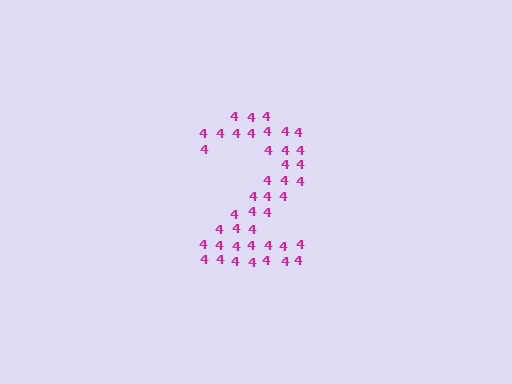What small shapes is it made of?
It is made of small digit 4's.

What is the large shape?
The large shape is the digit 2.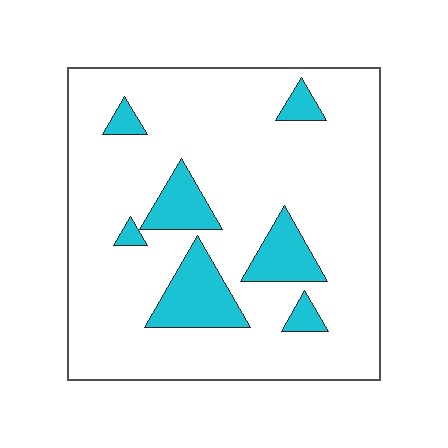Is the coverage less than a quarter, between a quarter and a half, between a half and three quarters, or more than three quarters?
Less than a quarter.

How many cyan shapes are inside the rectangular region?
7.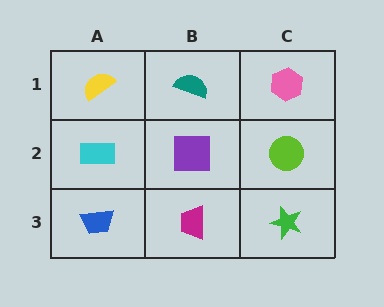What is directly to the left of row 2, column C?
A purple square.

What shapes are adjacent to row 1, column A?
A cyan rectangle (row 2, column A), a teal semicircle (row 1, column B).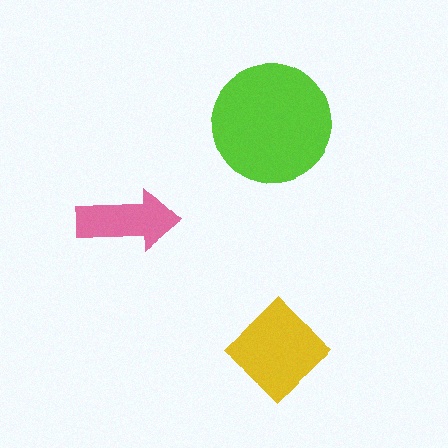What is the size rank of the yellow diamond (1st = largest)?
2nd.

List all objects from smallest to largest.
The pink arrow, the yellow diamond, the lime circle.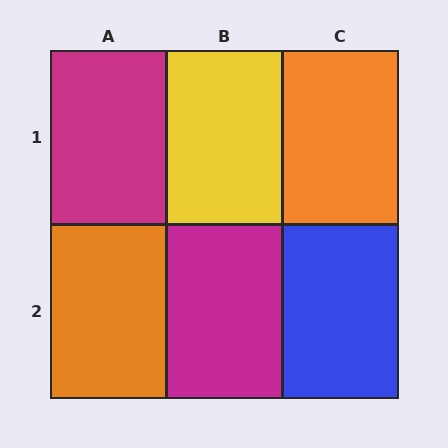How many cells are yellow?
1 cell is yellow.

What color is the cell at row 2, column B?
Magenta.